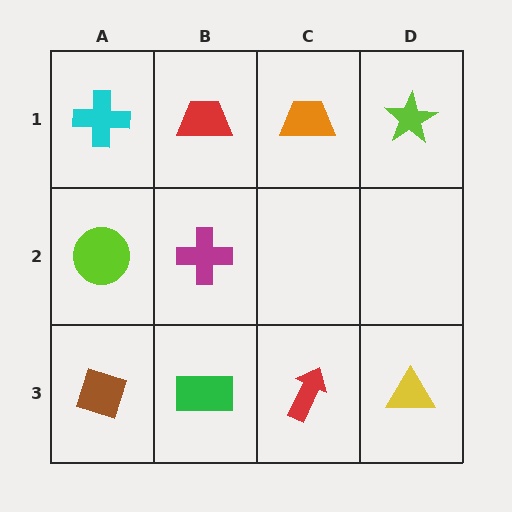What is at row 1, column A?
A cyan cross.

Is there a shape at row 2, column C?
No, that cell is empty.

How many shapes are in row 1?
4 shapes.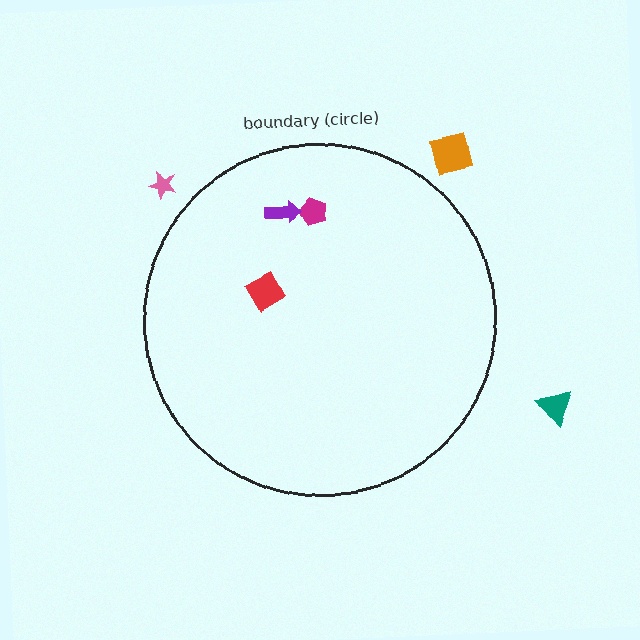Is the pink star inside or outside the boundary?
Outside.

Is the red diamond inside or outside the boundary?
Inside.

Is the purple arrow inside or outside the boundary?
Inside.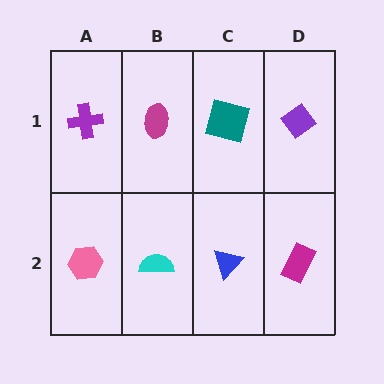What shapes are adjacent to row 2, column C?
A teal square (row 1, column C), a cyan semicircle (row 2, column B), a magenta rectangle (row 2, column D).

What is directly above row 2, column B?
A magenta ellipse.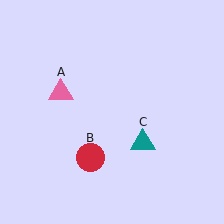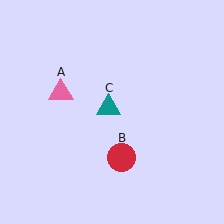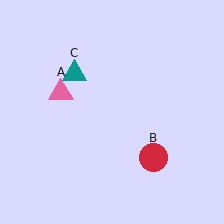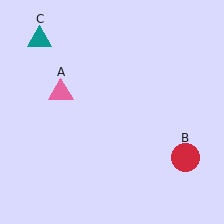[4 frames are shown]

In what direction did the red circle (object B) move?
The red circle (object B) moved right.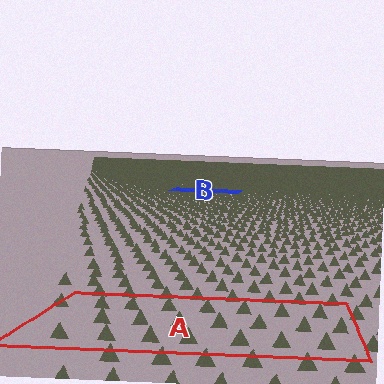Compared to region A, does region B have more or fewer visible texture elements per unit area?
Region B has more texture elements per unit area — they are packed more densely because it is farther away.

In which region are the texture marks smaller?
The texture marks are smaller in region B, because it is farther away.